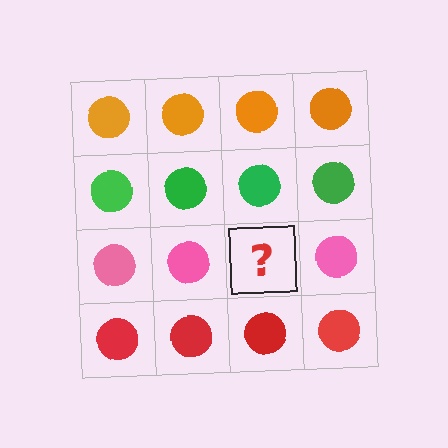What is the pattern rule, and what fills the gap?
The rule is that each row has a consistent color. The gap should be filled with a pink circle.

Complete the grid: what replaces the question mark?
The question mark should be replaced with a pink circle.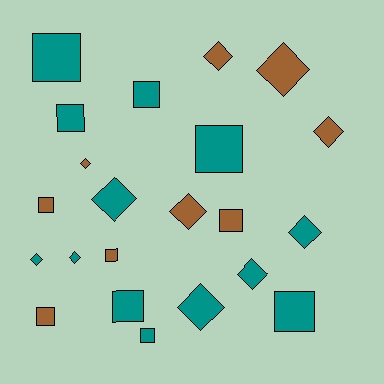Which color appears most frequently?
Teal, with 13 objects.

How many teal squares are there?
There are 7 teal squares.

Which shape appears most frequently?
Diamond, with 11 objects.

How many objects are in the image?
There are 22 objects.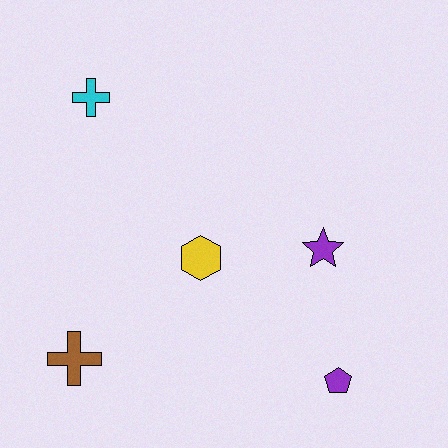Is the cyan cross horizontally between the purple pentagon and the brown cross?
Yes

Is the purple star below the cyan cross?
Yes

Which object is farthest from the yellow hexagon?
The cyan cross is farthest from the yellow hexagon.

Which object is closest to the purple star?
The yellow hexagon is closest to the purple star.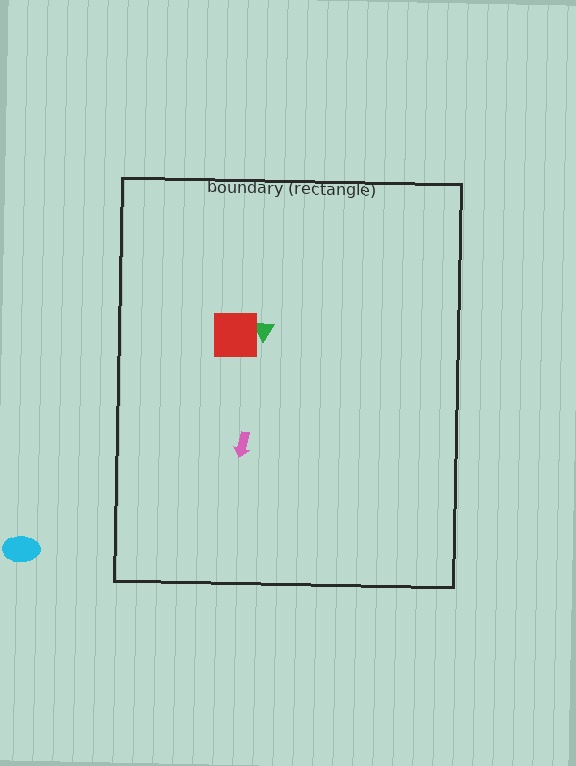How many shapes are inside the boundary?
3 inside, 1 outside.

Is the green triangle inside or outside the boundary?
Inside.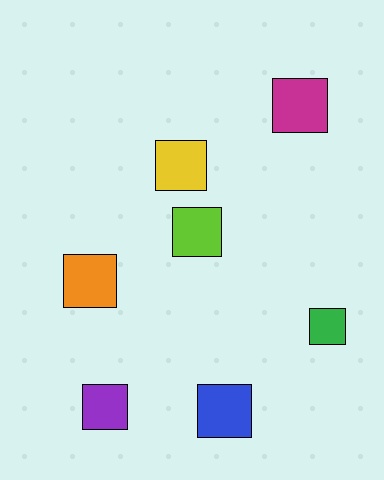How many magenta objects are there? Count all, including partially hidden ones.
There is 1 magenta object.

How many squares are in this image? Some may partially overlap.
There are 7 squares.